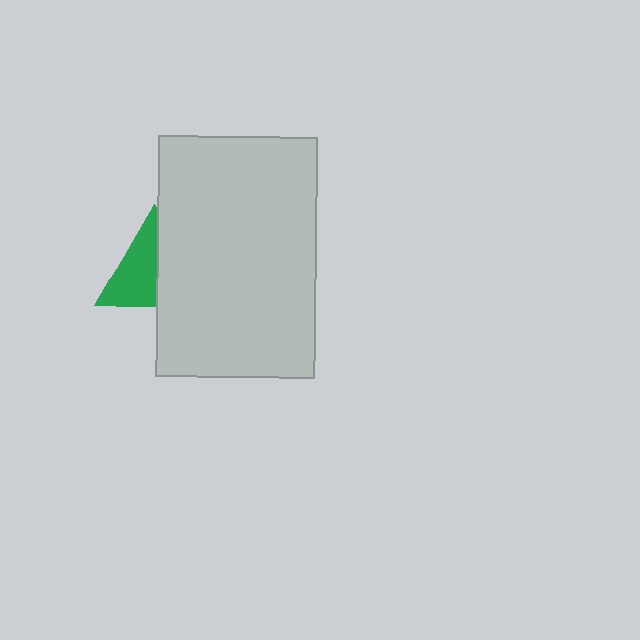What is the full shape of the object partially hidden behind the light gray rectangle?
The partially hidden object is a green triangle.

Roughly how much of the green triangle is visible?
About half of it is visible (roughly 53%).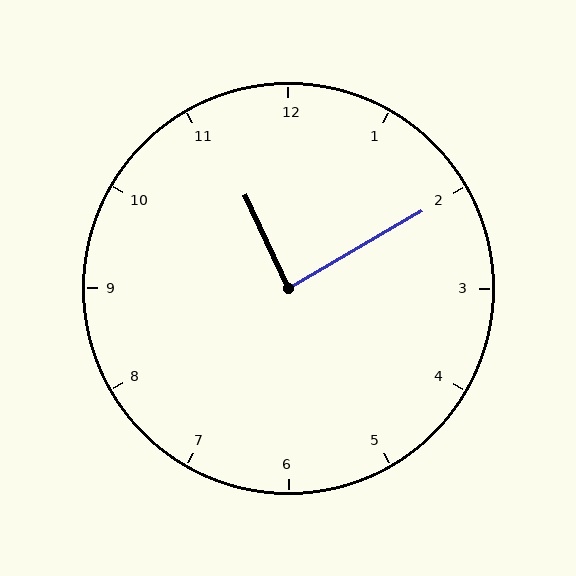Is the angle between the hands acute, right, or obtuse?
It is right.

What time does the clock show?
11:10.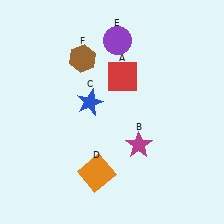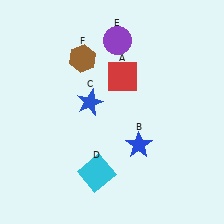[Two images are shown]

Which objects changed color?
B changed from magenta to blue. D changed from orange to cyan.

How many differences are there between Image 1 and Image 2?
There are 2 differences between the two images.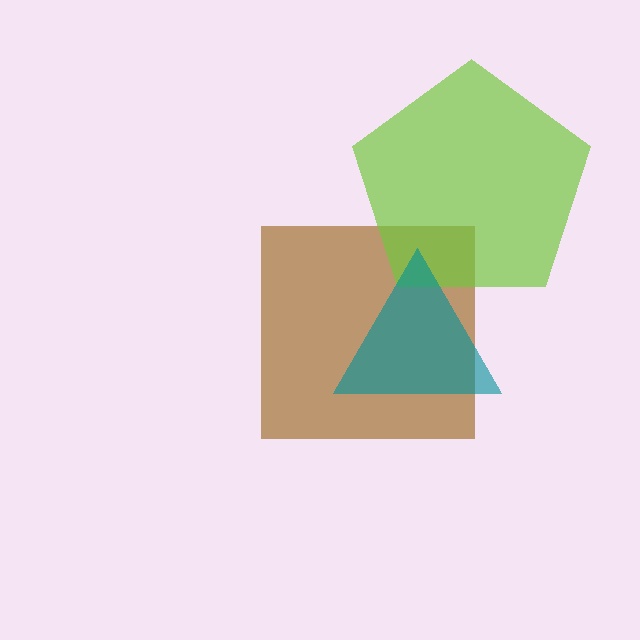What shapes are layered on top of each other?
The layered shapes are: a brown square, a lime pentagon, a teal triangle.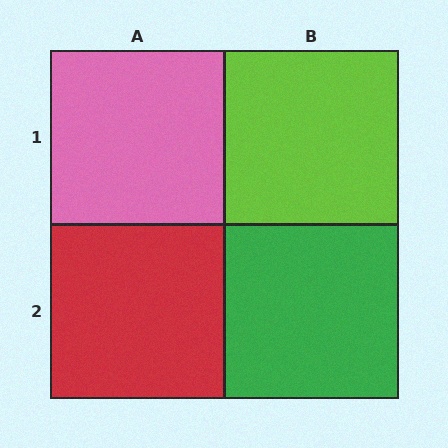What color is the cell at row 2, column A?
Red.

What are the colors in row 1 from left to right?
Pink, lime.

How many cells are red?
1 cell is red.